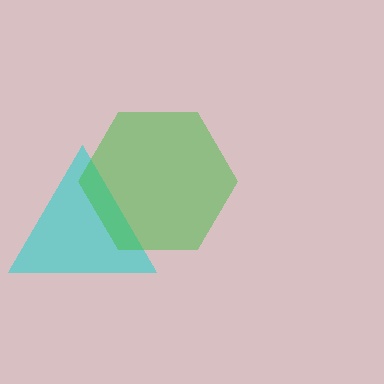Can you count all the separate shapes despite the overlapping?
Yes, there are 2 separate shapes.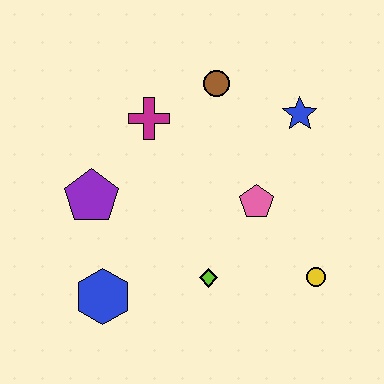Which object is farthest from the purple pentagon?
The yellow circle is farthest from the purple pentagon.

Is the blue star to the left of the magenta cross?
No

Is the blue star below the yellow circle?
No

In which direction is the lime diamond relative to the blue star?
The lime diamond is below the blue star.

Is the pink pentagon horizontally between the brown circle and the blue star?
Yes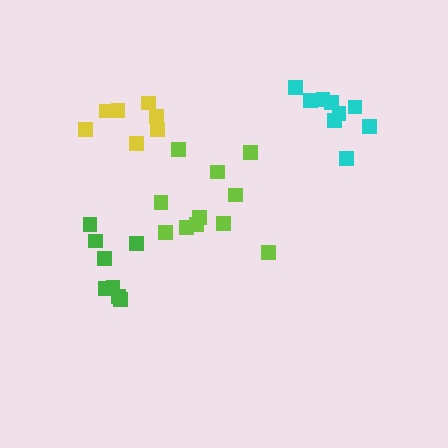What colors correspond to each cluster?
The clusters are colored: cyan, yellow, green, lime.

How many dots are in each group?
Group 1: 9 dots, Group 2: 7 dots, Group 3: 8 dots, Group 4: 11 dots (35 total).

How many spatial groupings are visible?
There are 4 spatial groupings.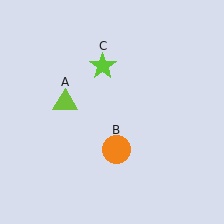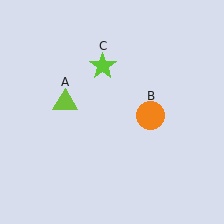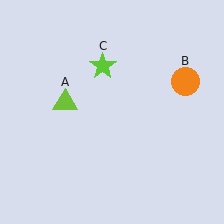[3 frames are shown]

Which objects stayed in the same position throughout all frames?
Lime triangle (object A) and lime star (object C) remained stationary.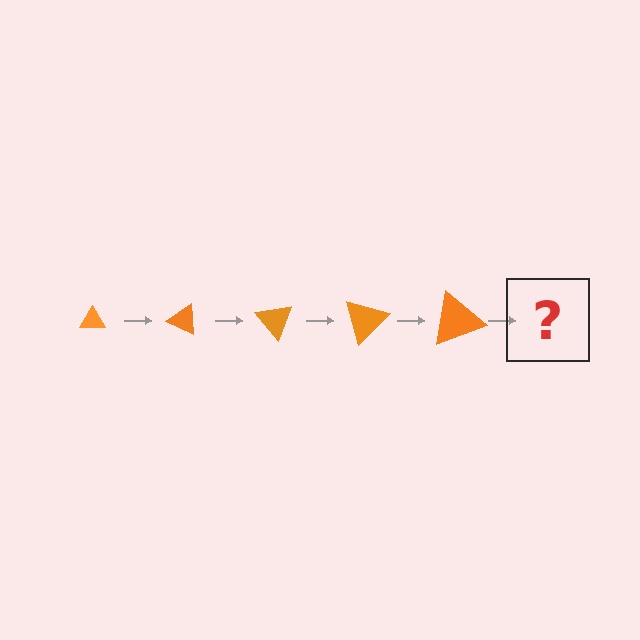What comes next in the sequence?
The next element should be a triangle, larger than the previous one and rotated 125 degrees from the start.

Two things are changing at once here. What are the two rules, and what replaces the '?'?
The two rules are that the triangle grows larger each step and it rotates 25 degrees each step. The '?' should be a triangle, larger than the previous one and rotated 125 degrees from the start.